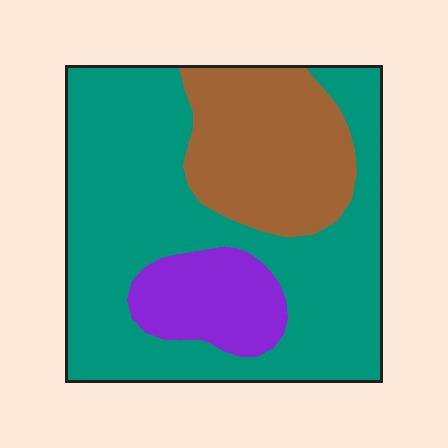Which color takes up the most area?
Teal, at roughly 65%.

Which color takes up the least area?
Purple, at roughly 15%.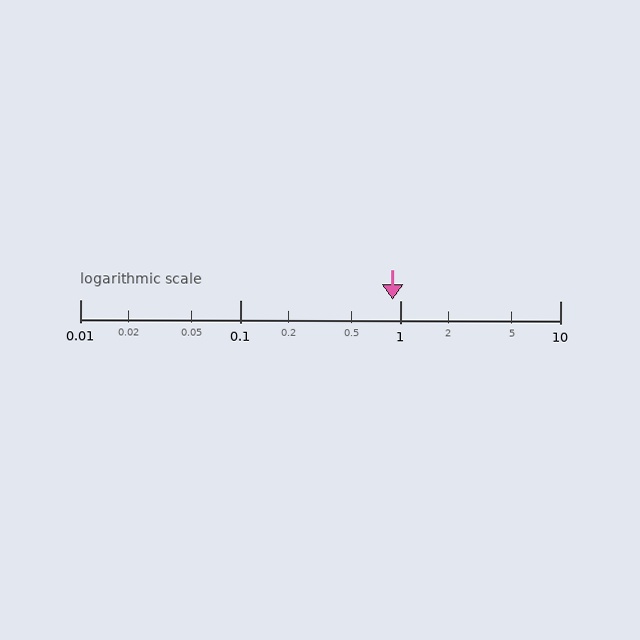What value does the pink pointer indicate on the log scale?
The pointer indicates approximately 0.9.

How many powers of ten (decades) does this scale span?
The scale spans 3 decades, from 0.01 to 10.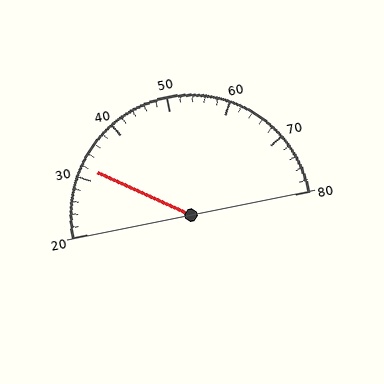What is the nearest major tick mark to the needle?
The nearest major tick mark is 30.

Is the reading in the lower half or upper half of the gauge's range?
The reading is in the lower half of the range (20 to 80).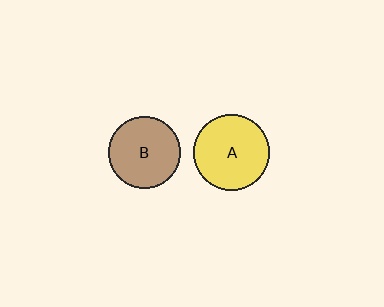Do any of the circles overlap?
No, none of the circles overlap.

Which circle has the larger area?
Circle A (yellow).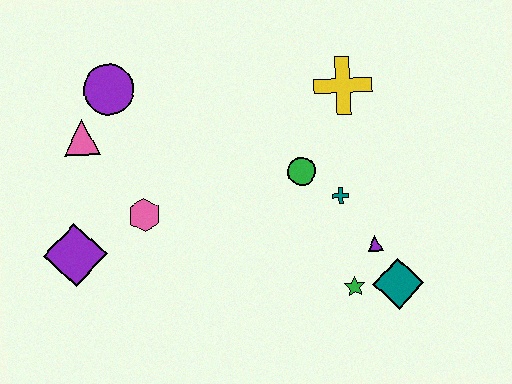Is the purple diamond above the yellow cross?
No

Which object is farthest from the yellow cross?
The purple diamond is farthest from the yellow cross.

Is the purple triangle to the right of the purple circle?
Yes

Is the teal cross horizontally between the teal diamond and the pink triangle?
Yes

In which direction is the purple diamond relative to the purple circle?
The purple diamond is below the purple circle.